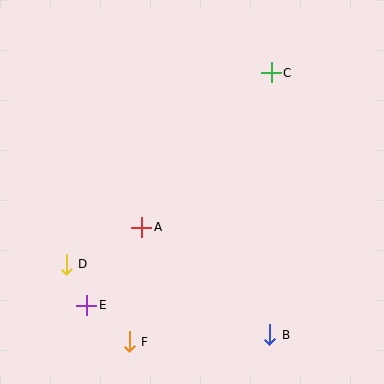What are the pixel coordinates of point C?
Point C is at (271, 73).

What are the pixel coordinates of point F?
Point F is at (129, 342).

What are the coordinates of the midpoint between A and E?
The midpoint between A and E is at (114, 266).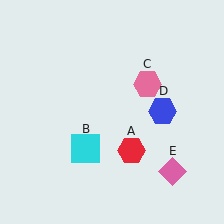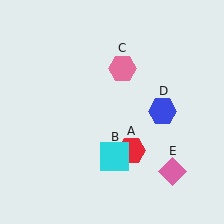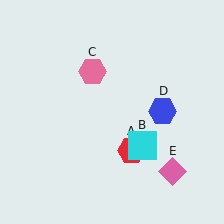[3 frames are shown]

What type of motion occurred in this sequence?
The cyan square (object B), pink hexagon (object C) rotated counterclockwise around the center of the scene.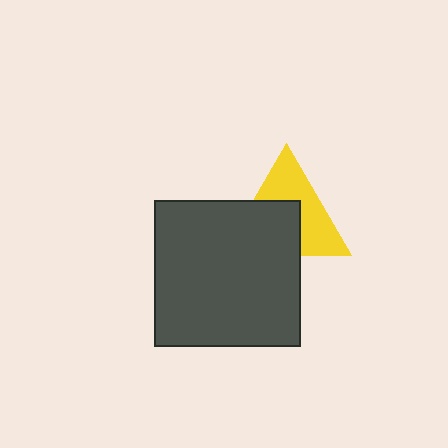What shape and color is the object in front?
The object in front is a dark gray square.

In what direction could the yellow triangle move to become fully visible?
The yellow triangle could move up. That would shift it out from behind the dark gray square entirely.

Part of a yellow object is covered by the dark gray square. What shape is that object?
It is a triangle.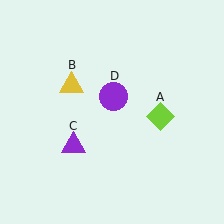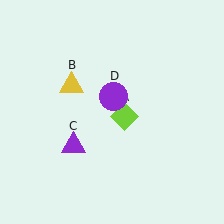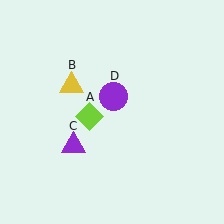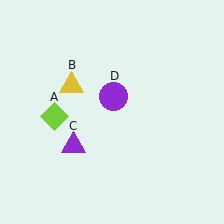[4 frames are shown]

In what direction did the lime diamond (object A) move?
The lime diamond (object A) moved left.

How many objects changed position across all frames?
1 object changed position: lime diamond (object A).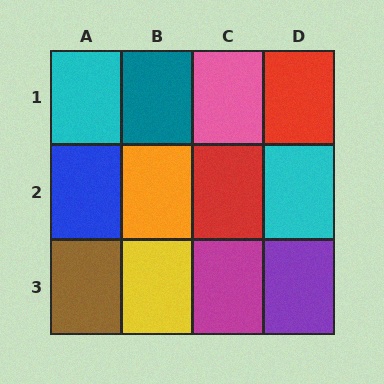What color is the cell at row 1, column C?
Pink.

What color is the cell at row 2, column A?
Blue.